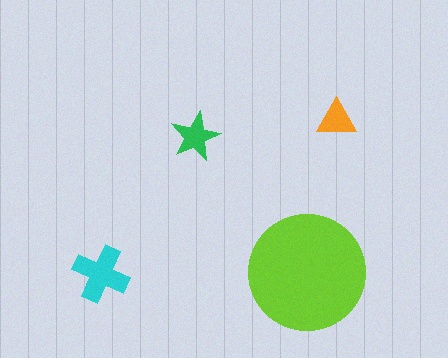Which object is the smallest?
The orange triangle.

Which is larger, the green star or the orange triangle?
The green star.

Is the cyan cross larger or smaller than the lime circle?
Smaller.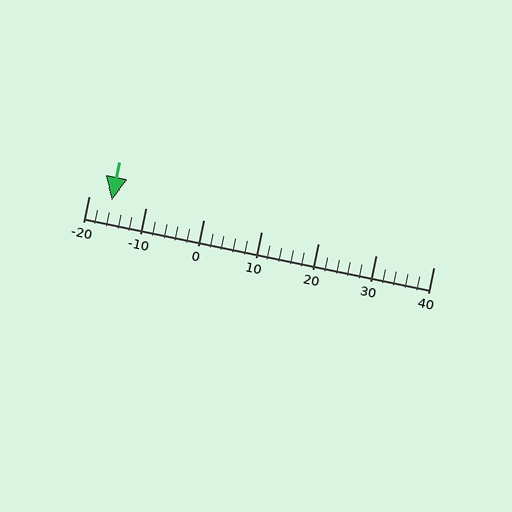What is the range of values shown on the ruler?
The ruler shows values from -20 to 40.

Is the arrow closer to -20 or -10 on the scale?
The arrow is closer to -20.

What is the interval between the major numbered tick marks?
The major tick marks are spaced 10 units apart.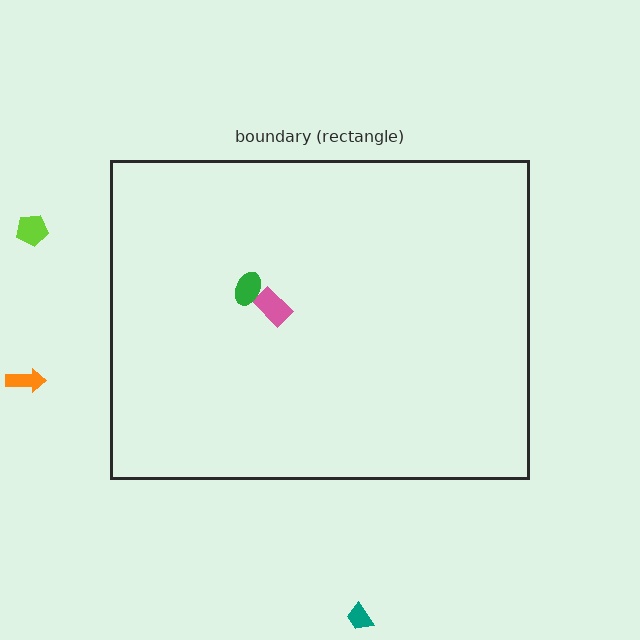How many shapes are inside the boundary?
2 inside, 3 outside.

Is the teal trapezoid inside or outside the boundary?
Outside.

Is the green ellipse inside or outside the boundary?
Inside.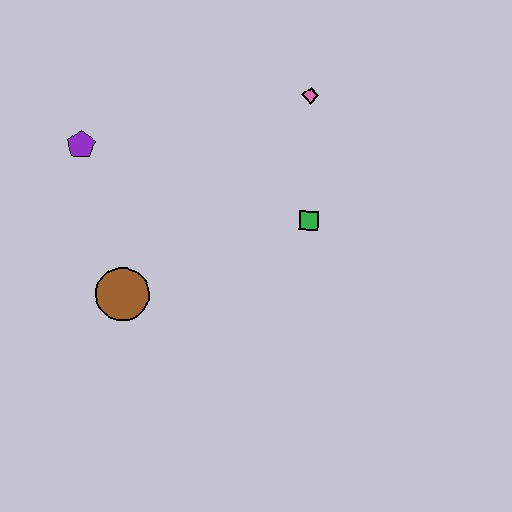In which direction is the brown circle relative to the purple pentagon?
The brown circle is below the purple pentagon.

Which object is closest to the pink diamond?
The green square is closest to the pink diamond.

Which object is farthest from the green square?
The purple pentagon is farthest from the green square.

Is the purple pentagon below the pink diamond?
Yes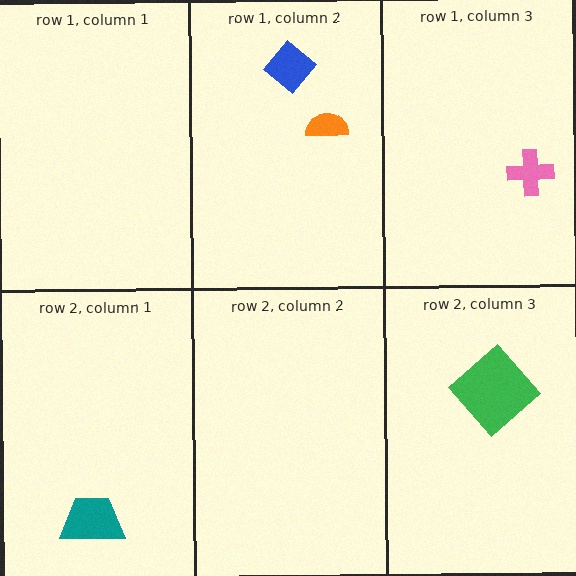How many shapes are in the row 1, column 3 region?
1.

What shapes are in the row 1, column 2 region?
The blue diamond, the orange semicircle.